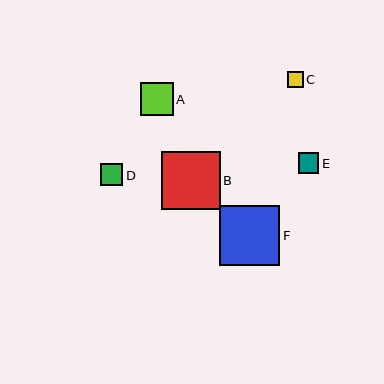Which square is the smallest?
Square C is the smallest with a size of approximately 16 pixels.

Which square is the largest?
Square F is the largest with a size of approximately 60 pixels.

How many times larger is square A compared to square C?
Square A is approximately 2.0 times the size of square C.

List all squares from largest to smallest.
From largest to smallest: F, B, A, D, E, C.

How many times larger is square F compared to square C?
Square F is approximately 3.7 times the size of square C.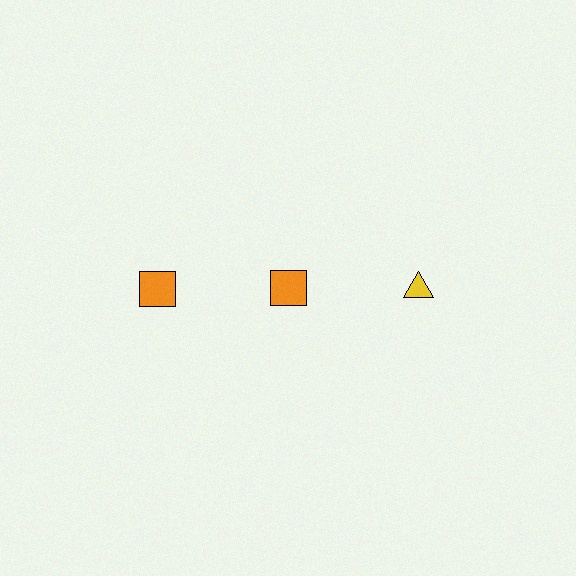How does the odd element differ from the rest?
It differs in both color (yellow instead of orange) and shape (triangle instead of square).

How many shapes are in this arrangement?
There are 3 shapes arranged in a grid pattern.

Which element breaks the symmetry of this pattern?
The yellow triangle in the top row, center column breaks the symmetry. All other shapes are orange squares.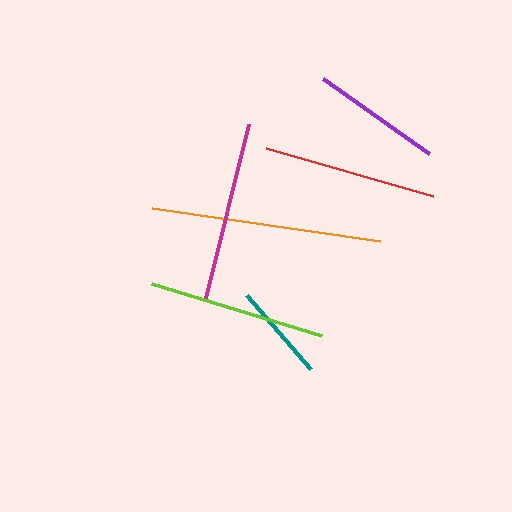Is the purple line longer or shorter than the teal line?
The purple line is longer than the teal line.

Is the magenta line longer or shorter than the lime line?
The magenta line is longer than the lime line.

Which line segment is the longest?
The orange line is the longest at approximately 230 pixels.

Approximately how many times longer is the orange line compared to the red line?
The orange line is approximately 1.3 times the length of the red line.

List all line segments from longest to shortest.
From longest to shortest: orange, magenta, lime, red, purple, teal.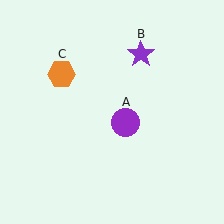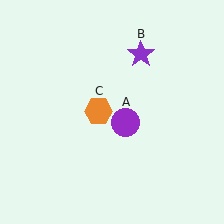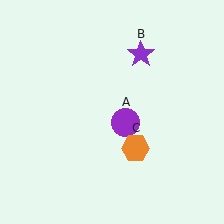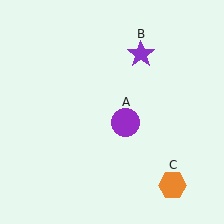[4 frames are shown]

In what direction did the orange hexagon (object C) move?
The orange hexagon (object C) moved down and to the right.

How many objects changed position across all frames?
1 object changed position: orange hexagon (object C).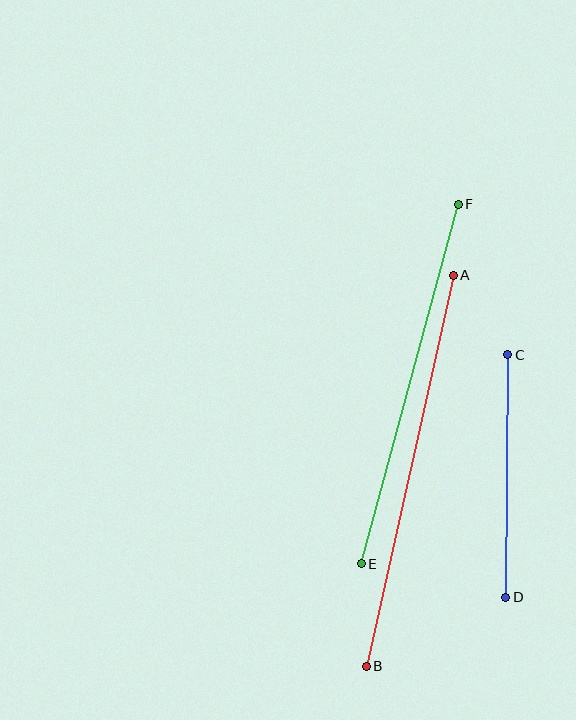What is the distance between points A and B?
The distance is approximately 401 pixels.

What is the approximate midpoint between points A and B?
The midpoint is at approximately (410, 471) pixels.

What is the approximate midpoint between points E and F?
The midpoint is at approximately (410, 384) pixels.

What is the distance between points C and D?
The distance is approximately 243 pixels.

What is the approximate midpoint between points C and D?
The midpoint is at approximately (507, 476) pixels.